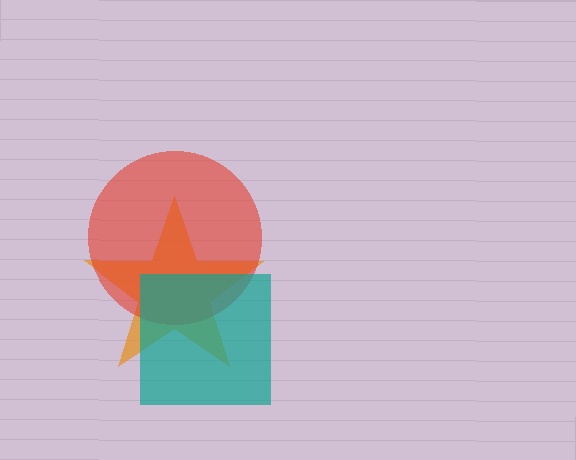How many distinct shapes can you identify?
There are 3 distinct shapes: an orange star, a red circle, a teal square.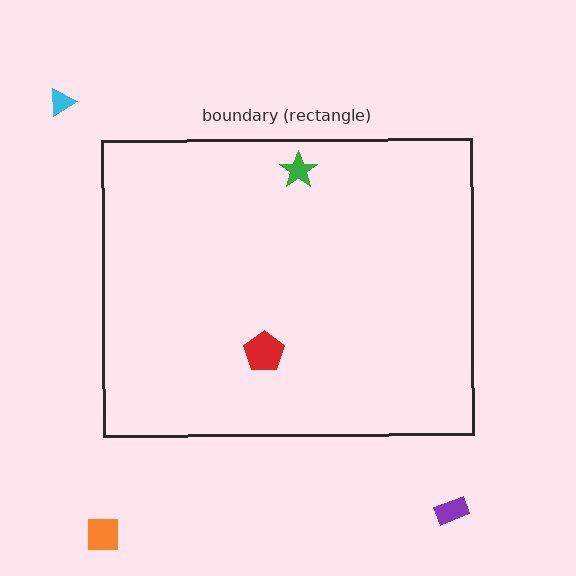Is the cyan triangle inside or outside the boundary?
Outside.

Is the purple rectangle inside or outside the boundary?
Outside.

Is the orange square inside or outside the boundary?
Outside.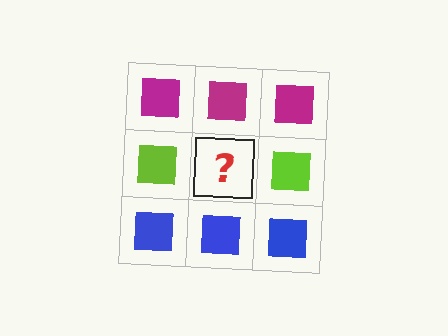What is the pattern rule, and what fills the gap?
The rule is that each row has a consistent color. The gap should be filled with a lime square.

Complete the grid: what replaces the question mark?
The question mark should be replaced with a lime square.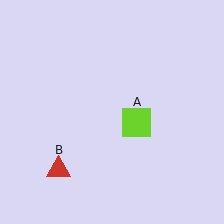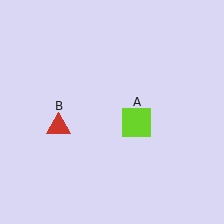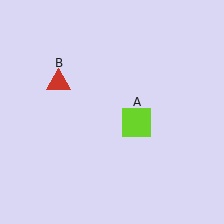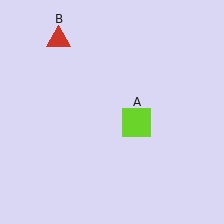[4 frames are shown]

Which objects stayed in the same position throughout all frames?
Lime square (object A) remained stationary.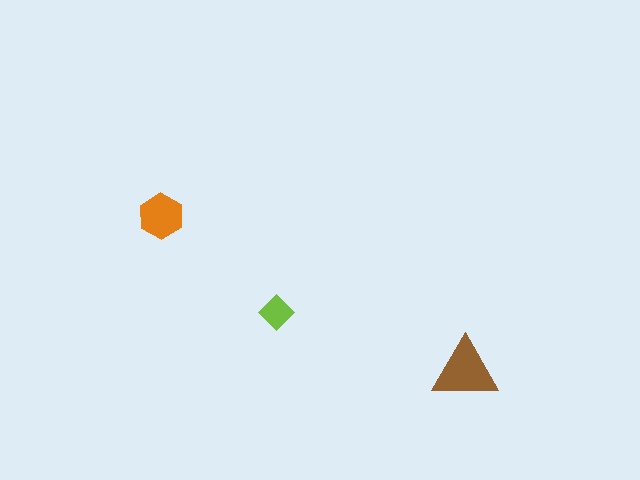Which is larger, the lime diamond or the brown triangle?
The brown triangle.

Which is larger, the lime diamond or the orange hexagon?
The orange hexagon.